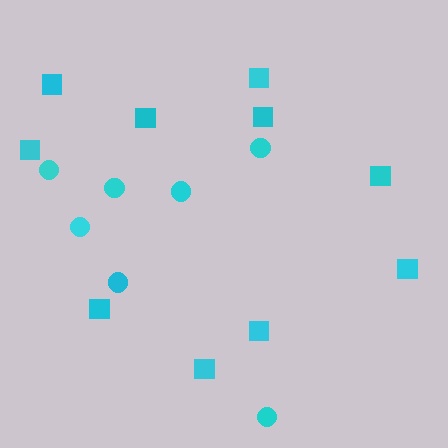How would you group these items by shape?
There are 2 groups: one group of squares (10) and one group of circles (7).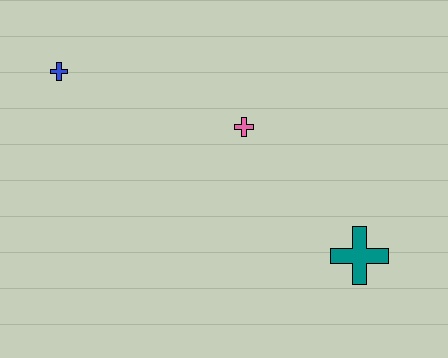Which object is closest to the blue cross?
The pink cross is closest to the blue cross.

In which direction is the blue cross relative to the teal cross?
The blue cross is to the left of the teal cross.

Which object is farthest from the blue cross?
The teal cross is farthest from the blue cross.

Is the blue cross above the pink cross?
Yes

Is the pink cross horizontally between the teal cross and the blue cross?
Yes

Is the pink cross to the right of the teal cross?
No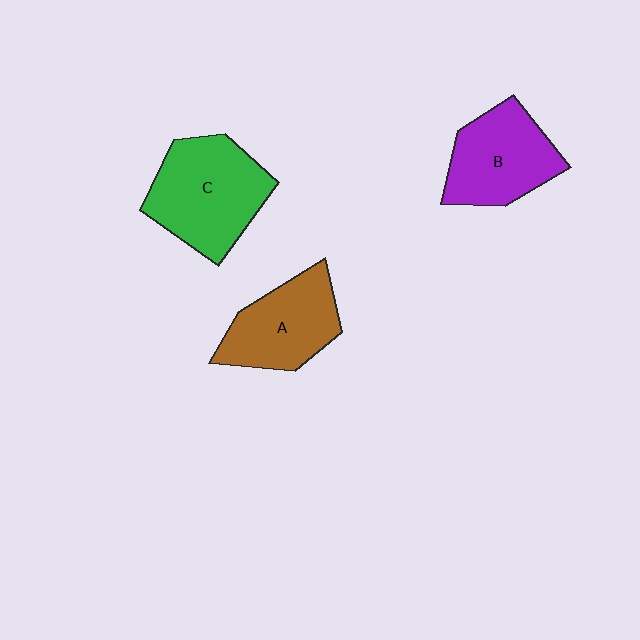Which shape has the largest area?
Shape C (green).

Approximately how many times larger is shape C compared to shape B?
Approximately 1.2 times.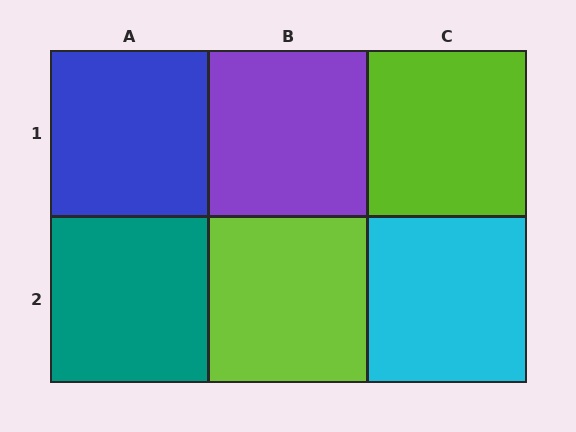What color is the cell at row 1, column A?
Blue.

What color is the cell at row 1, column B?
Purple.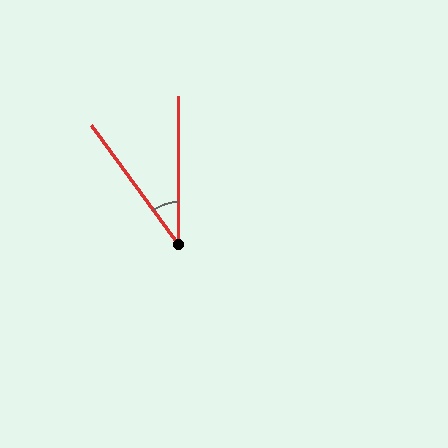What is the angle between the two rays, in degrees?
Approximately 36 degrees.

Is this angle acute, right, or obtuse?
It is acute.